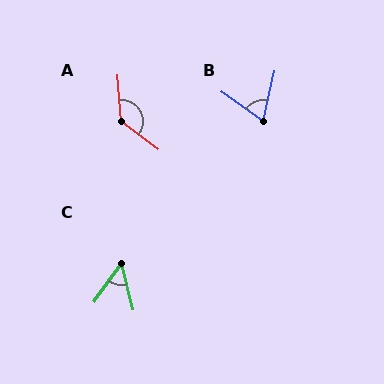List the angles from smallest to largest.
C (49°), B (67°), A (131°).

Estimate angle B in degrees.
Approximately 67 degrees.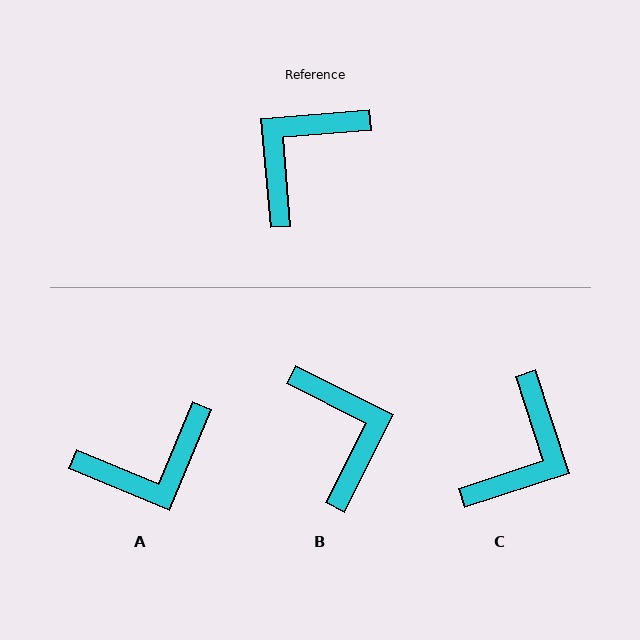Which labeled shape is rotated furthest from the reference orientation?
C, about 167 degrees away.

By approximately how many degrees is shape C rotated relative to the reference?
Approximately 167 degrees clockwise.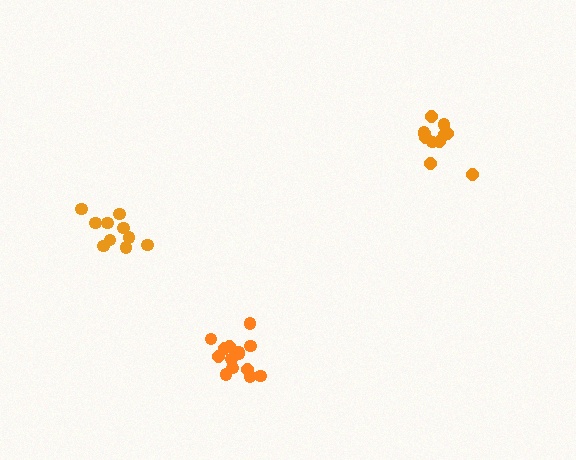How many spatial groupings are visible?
There are 3 spatial groupings.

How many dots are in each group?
Group 1: 11 dots, Group 2: 10 dots, Group 3: 14 dots (35 total).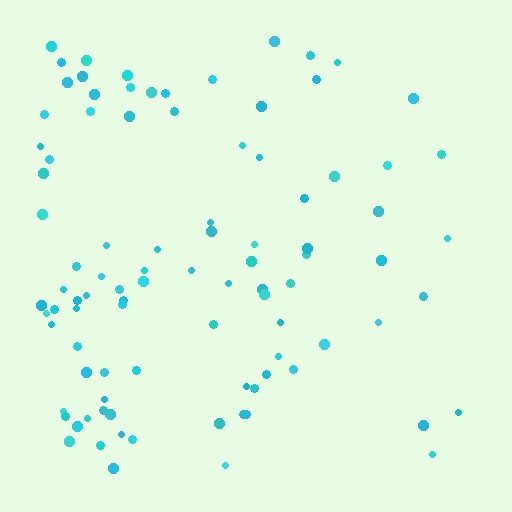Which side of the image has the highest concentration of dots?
The left.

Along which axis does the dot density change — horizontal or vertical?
Horizontal.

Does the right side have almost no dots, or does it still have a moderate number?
Still a moderate number, just noticeably fewer than the left.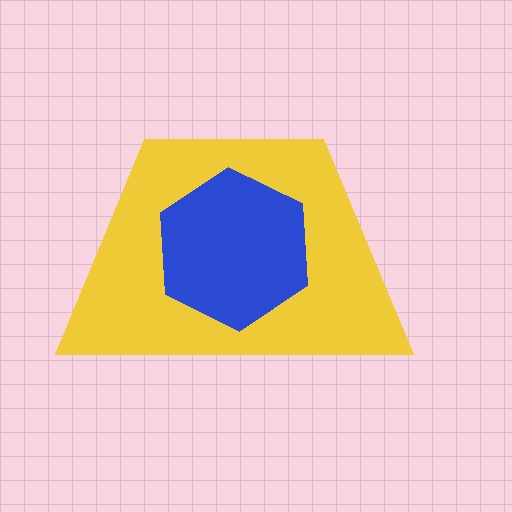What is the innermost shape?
The blue hexagon.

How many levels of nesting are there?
2.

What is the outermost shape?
The yellow trapezoid.